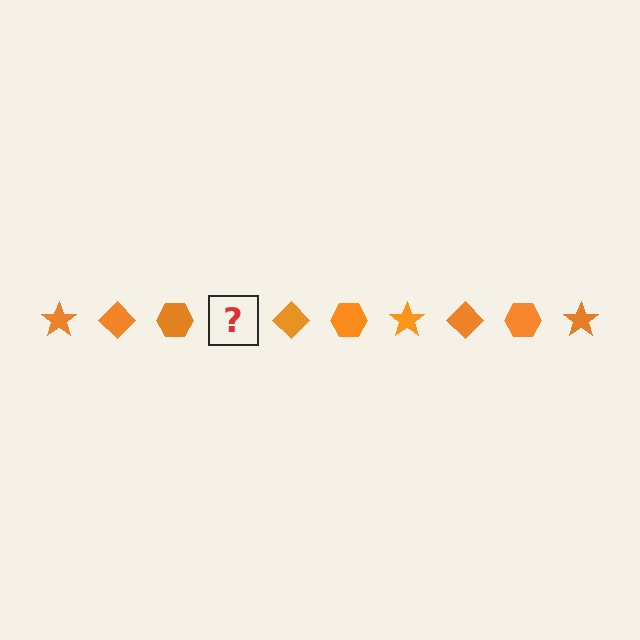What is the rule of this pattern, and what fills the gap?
The rule is that the pattern cycles through star, diamond, hexagon shapes in orange. The gap should be filled with an orange star.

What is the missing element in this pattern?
The missing element is an orange star.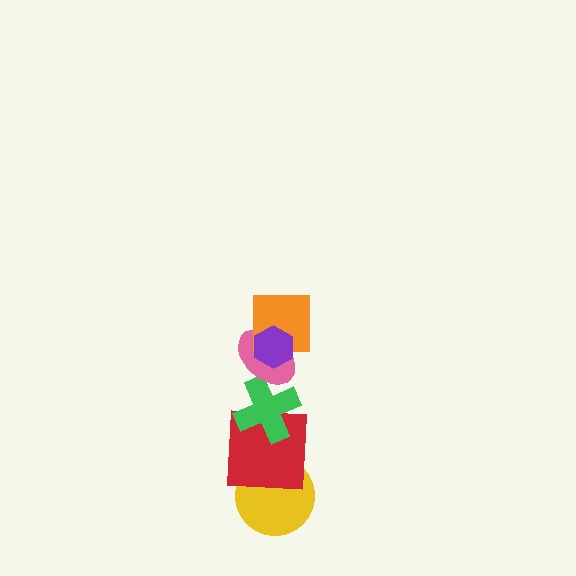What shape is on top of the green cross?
The pink ellipse is on top of the green cross.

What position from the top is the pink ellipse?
The pink ellipse is 3rd from the top.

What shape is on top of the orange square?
The purple hexagon is on top of the orange square.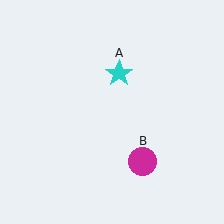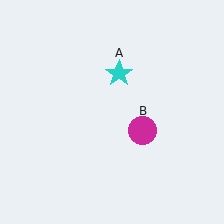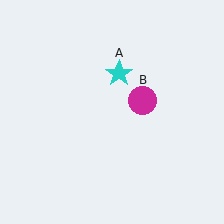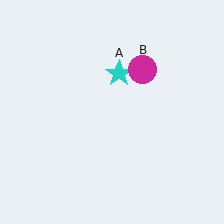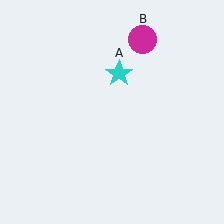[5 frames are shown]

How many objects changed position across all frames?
1 object changed position: magenta circle (object B).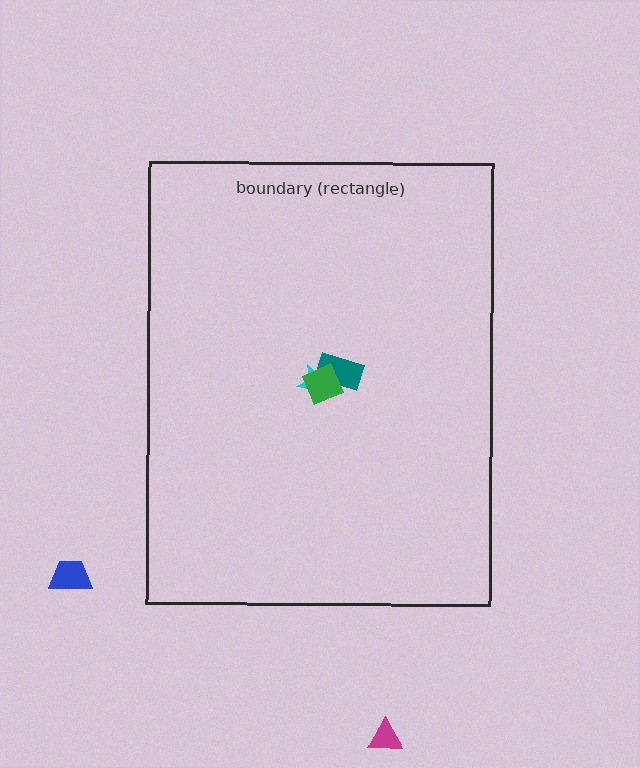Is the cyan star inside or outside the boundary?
Inside.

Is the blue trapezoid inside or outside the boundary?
Outside.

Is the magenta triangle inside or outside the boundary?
Outside.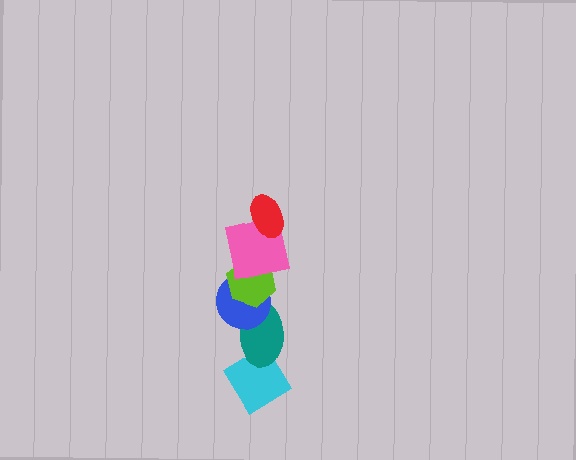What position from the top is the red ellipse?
The red ellipse is 1st from the top.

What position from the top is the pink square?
The pink square is 2nd from the top.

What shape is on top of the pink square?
The red ellipse is on top of the pink square.